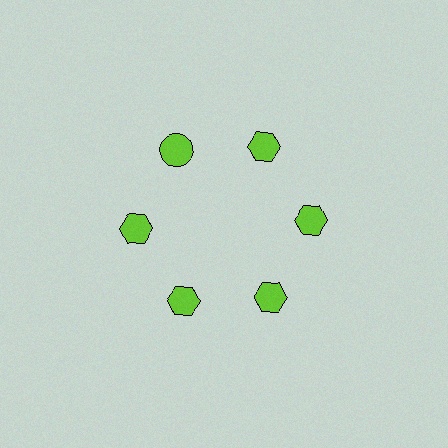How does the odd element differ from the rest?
It has a different shape: circle instead of hexagon.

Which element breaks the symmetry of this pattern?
The lime circle at roughly the 11 o'clock position breaks the symmetry. All other shapes are lime hexagons.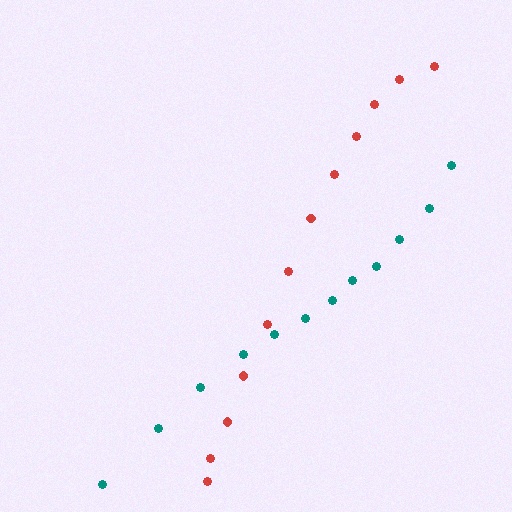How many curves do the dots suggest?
There are 2 distinct paths.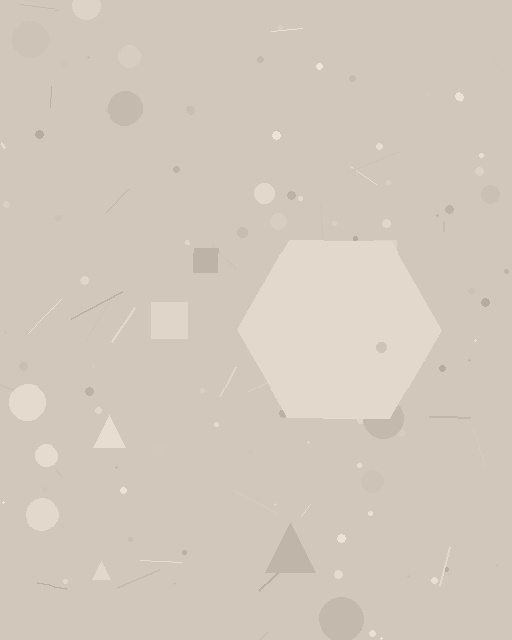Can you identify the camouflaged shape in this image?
The camouflaged shape is a hexagon.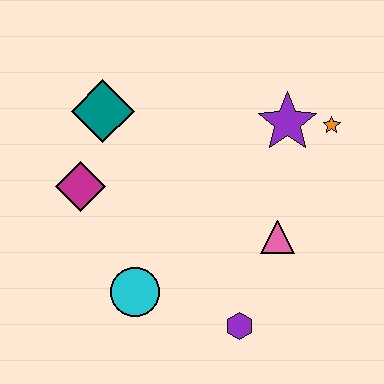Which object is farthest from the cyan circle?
The orange star is farthest from the cyan circle.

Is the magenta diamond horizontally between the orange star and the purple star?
No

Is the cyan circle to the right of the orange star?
No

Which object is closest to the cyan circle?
The purple hexagon is closest to the cyan circle.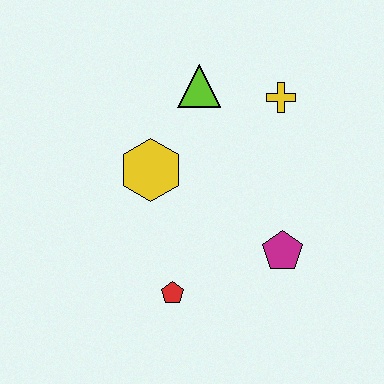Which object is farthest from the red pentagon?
The yellow cross is farthest from the red pentagon.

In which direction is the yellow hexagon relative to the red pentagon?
The yellow hexagon is above the red pentagon.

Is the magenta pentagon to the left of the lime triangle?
No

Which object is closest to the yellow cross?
The lime triangle is closest to the yellow cross.